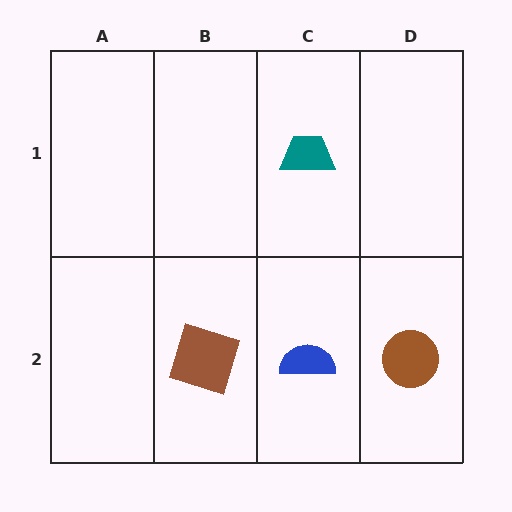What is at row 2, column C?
A blue semicircle.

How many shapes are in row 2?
3 shapes.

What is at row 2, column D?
A brown circle.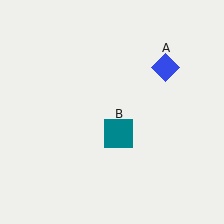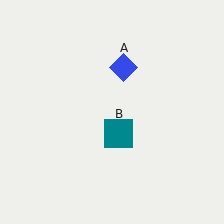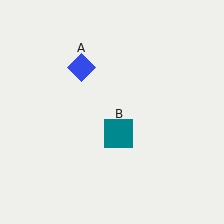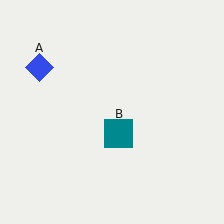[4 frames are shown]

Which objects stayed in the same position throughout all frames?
Teal square (object B) remained stationary.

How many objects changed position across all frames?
1 object changed position: blue diamond (object A).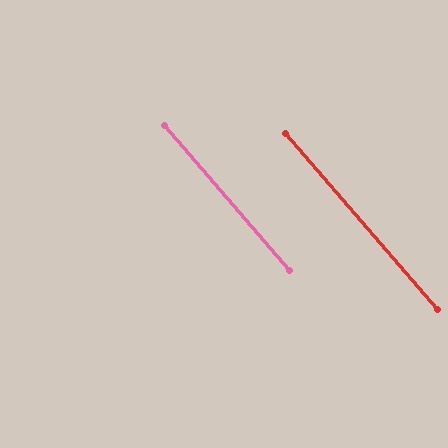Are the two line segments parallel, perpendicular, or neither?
Parallel — their directions differ by only 0.2°.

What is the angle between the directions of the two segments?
Approximately 0 degrees.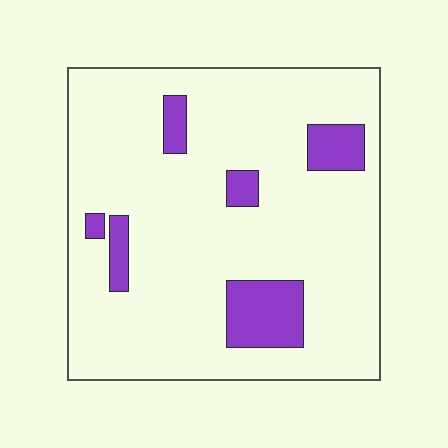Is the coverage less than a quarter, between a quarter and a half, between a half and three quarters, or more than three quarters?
Less than a quarter.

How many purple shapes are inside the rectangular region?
6.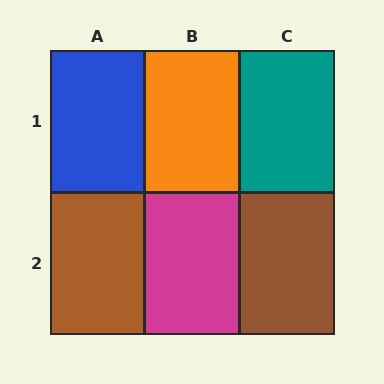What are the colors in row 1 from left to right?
Blue, orange, teal.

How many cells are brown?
2 cells are brown.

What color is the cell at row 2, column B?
Magenta.